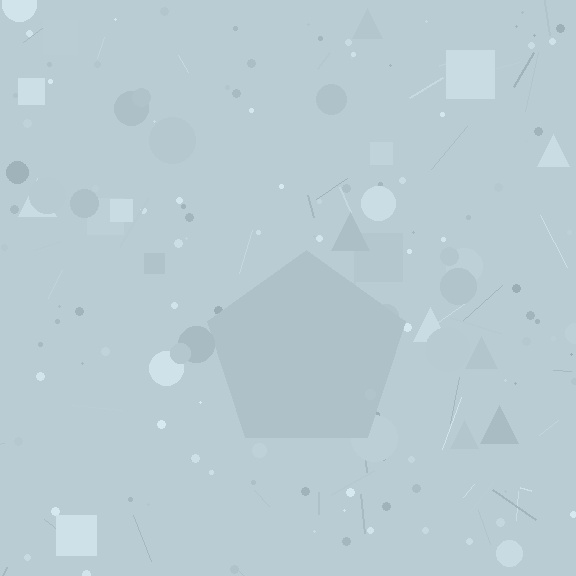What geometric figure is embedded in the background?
A pentagon is embedded in the background.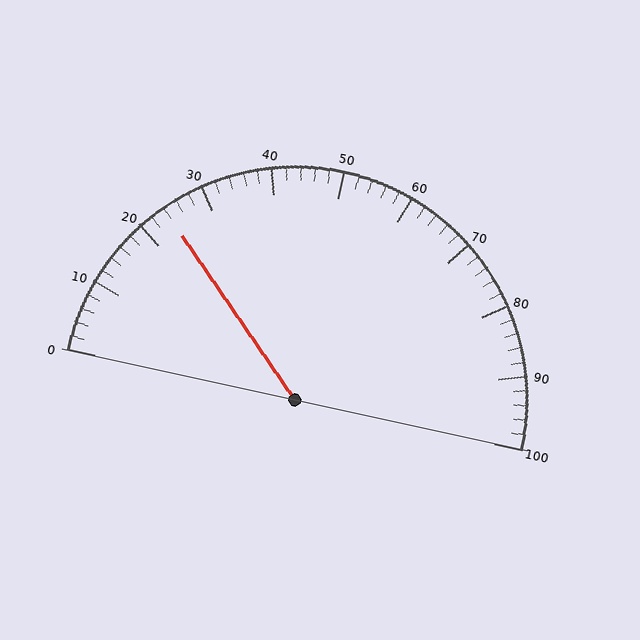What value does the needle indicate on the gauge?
The needle indicates approximately 24.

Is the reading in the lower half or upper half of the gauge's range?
The reading is in the lower half of the range (0 to 100).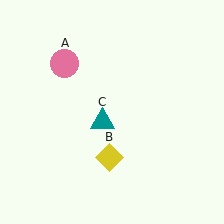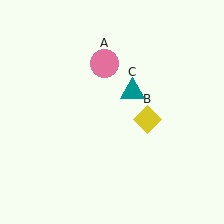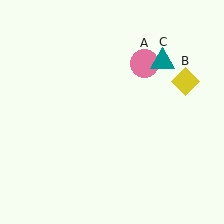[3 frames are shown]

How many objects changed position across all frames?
3 objects changed position: pink circle (object A), yellow diamond (object B), teal triangle (object C).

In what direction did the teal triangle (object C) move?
The teal triangle (object C) moved up and to the right.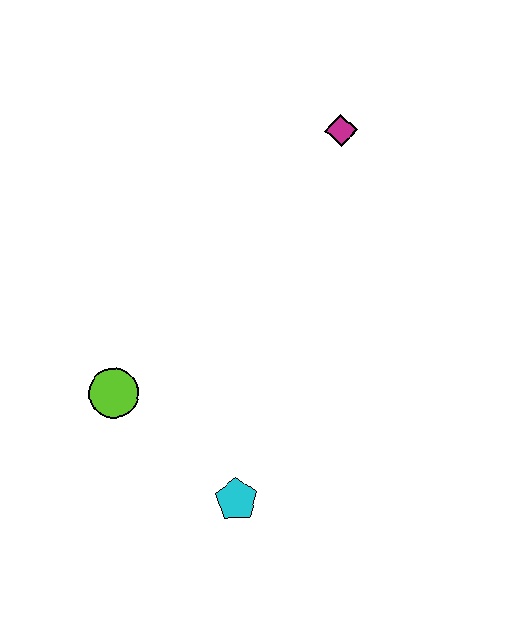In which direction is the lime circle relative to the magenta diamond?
The lime circle is below the magenta diamond.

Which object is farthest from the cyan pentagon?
The magenta diamond is farthest from the cyan pentagon.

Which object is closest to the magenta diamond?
The lime circle is closest to the magenta diamond.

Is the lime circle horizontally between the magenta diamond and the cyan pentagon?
No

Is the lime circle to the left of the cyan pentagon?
Yes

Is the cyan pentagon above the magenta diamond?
No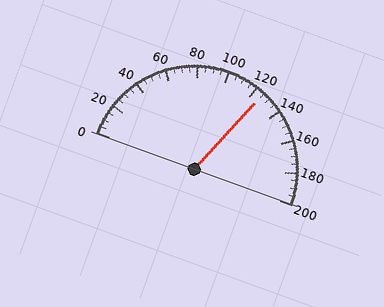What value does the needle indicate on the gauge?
The needle indicates approximately 125.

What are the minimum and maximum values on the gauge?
The gauge ranges from 0 to 200.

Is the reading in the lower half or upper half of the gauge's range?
The reading is in the upper half of the range (0 to 200).